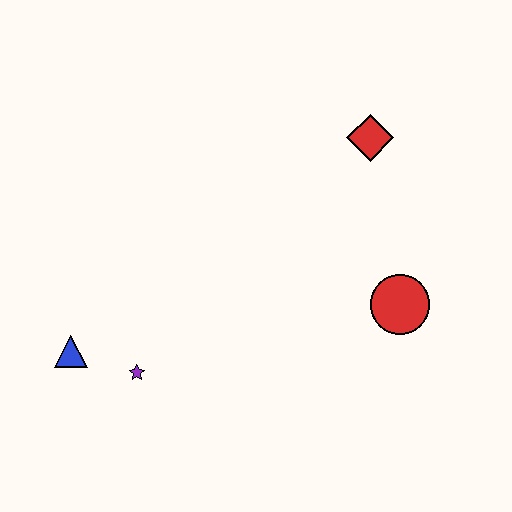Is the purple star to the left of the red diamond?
Yes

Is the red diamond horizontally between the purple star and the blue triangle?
No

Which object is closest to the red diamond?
The red circle is closest to the red diamond.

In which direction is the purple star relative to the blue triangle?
The purple star is to the right of the blue triangle.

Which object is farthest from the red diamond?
The blue triangle is farthest from the red diamond.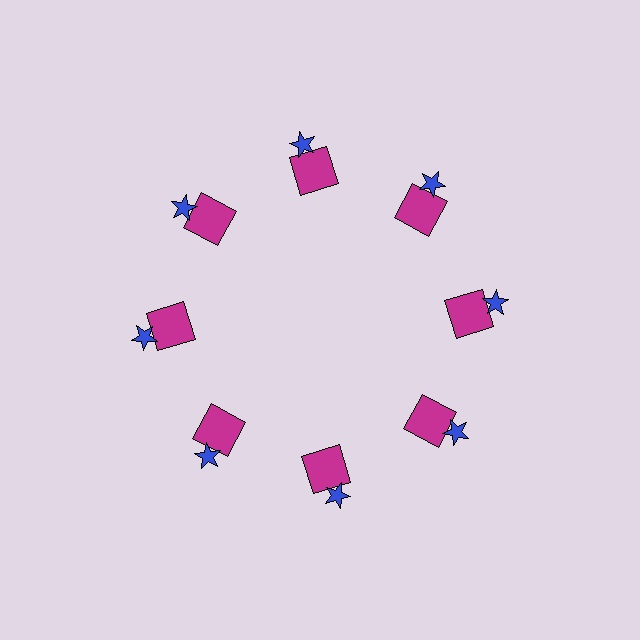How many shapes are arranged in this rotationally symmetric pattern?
There are 16 shapes, arranged in 8 groups of 2.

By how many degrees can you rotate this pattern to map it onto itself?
The pattern maps onto itself every 45 degrees of rotation.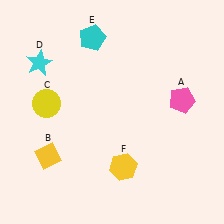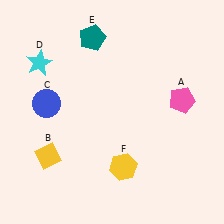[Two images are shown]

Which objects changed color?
C changed from yellow to blue. E changed from cyan to teal.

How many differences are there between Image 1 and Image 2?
There are 2 differences between the two images.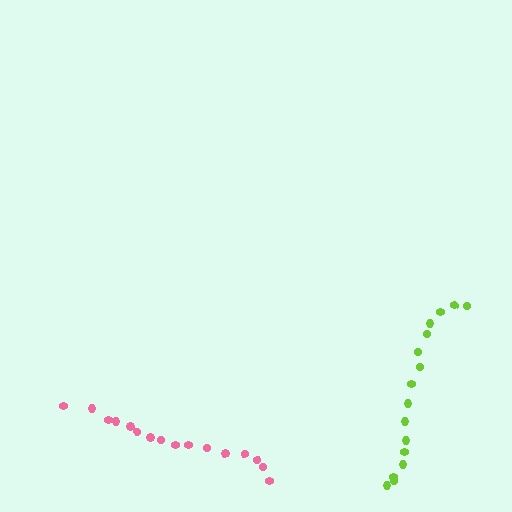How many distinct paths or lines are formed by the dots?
There are 2 distinct paths.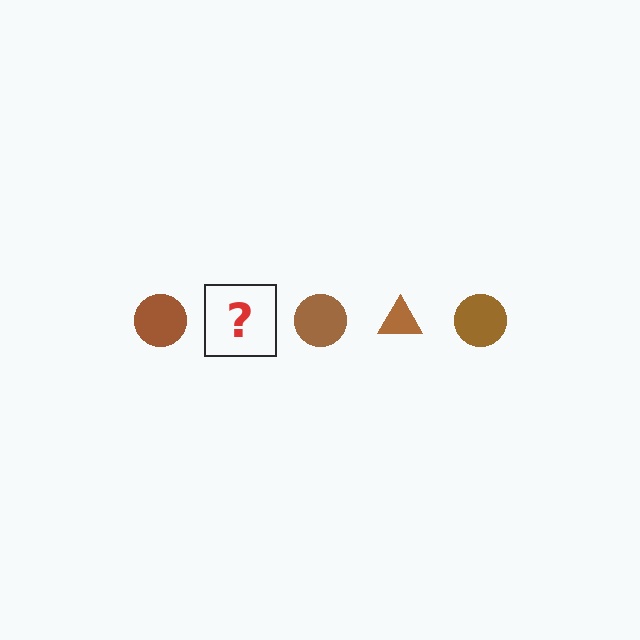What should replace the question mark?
The question mark should be replaced with a brown triangle.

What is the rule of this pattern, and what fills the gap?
The rule is that the pattern cycles through circle, triangle shapes in brown. The gap should be filled with a brown triangle.